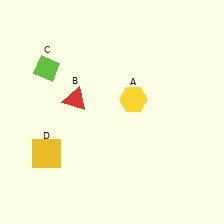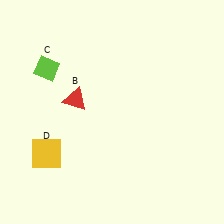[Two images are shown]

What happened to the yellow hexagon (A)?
The yellow hexagon (A) was removed in Image 2. It was in the top-right area of Image 1.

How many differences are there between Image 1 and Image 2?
There is 1 difference between the two images.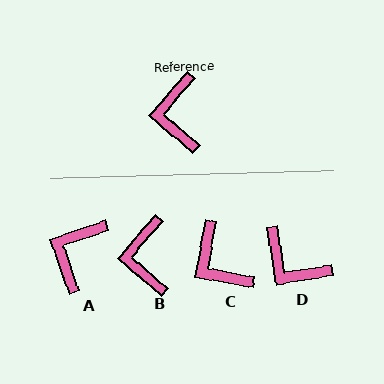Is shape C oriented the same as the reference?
No, it is off by about 31 degrees.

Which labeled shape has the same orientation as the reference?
B.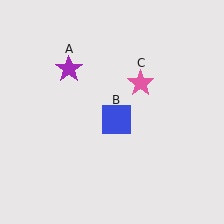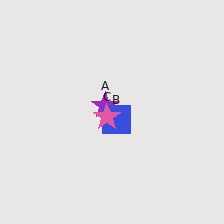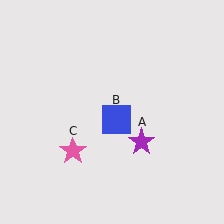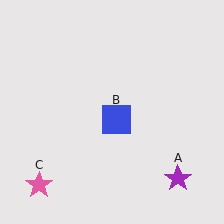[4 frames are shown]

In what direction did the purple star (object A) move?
The purple star (object A) moved down and to the right.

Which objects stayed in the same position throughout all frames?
Blue square (object B) remained stationary.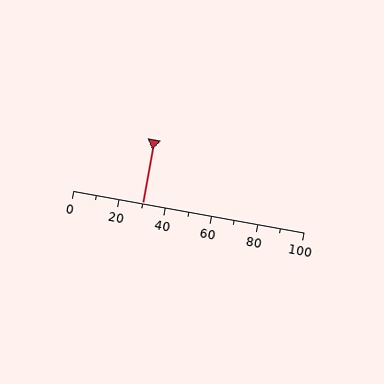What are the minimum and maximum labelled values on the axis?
The axis runs from 0 to 100.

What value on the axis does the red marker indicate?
The marker indicates approximately 30.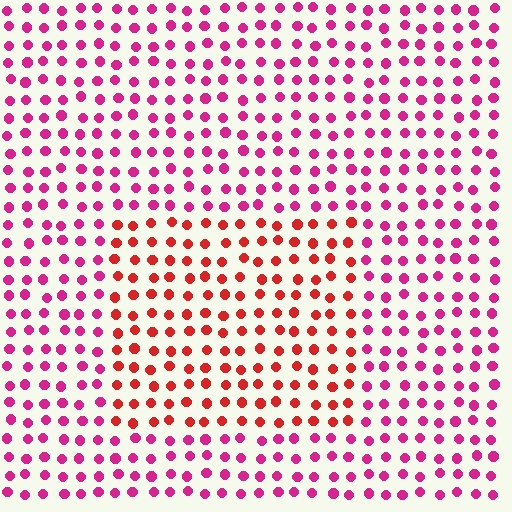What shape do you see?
I see a rectangle.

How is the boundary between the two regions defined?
The boundary is defined purely by a slight shift in hue (about 36 degrees). Spacing, size, and orientation are identical on both sides.